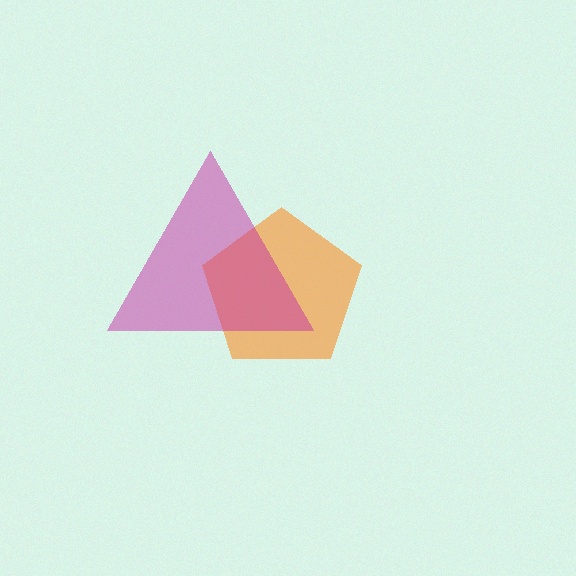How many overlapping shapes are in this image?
There are 2 overlapping shapes in the image.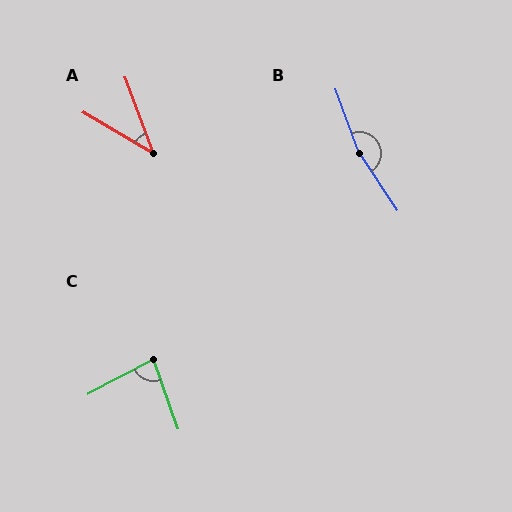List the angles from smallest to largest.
A (39°), C (81°), B (166°).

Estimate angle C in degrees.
Approximately 81 degrees.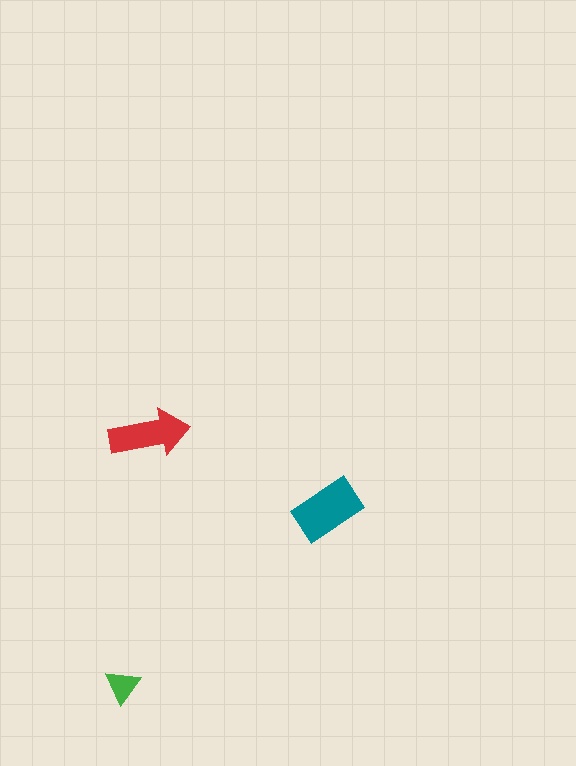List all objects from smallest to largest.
The green triangle, the red arrow, the teal rectangle.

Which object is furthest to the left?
The green triangle is leftmost.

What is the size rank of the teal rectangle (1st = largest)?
1st.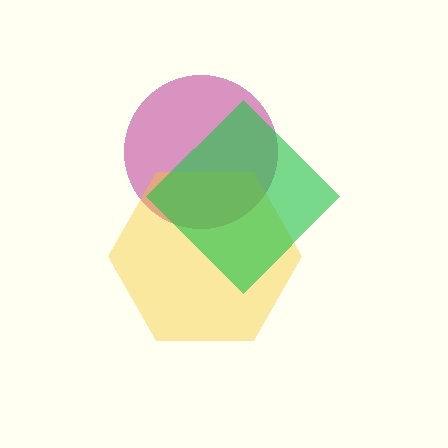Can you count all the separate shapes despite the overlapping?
Yes, there are 3 separate shapes.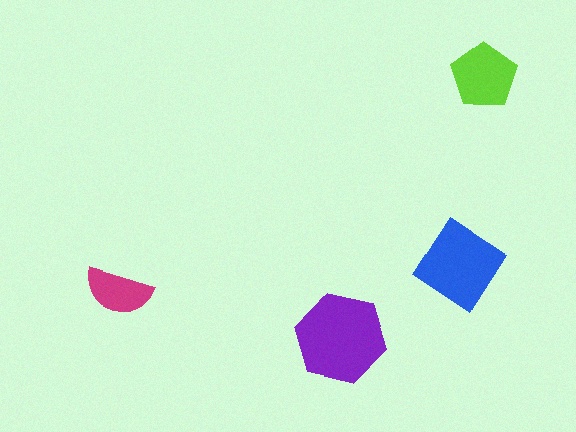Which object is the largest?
The purple hexagon.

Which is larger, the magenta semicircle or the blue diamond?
The blue diamond.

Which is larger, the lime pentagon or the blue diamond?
The blue diamond.